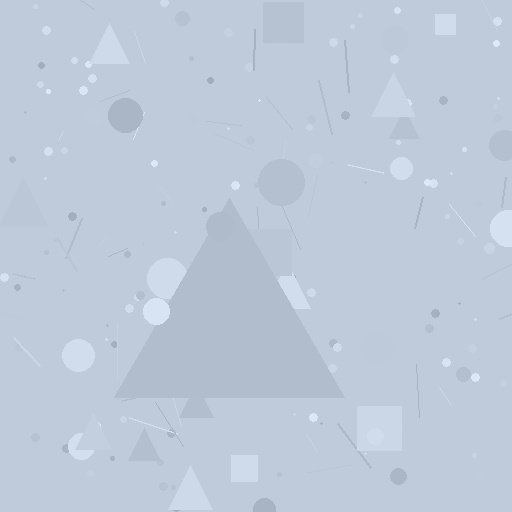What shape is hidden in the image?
A triangle is hidden in the image.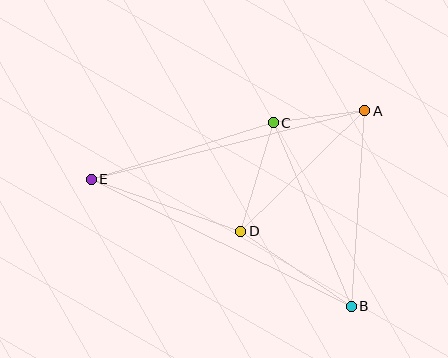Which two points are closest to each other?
Points A and C are closest to each other.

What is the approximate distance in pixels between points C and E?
The distance between C and E is approximately 191 pixels.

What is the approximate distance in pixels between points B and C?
The distance between B and C is approximately 199 pixels.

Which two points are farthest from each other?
Points B and E are farthest from each other.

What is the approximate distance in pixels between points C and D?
The distance between C and D is approximately 113 pixels.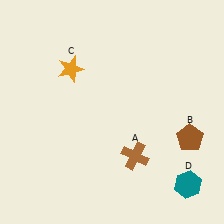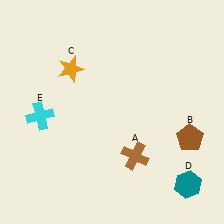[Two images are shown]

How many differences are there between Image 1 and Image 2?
There is 1 difference between the two images.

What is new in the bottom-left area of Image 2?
A cyan cross (E) was added in the bottom-left area of Image 2.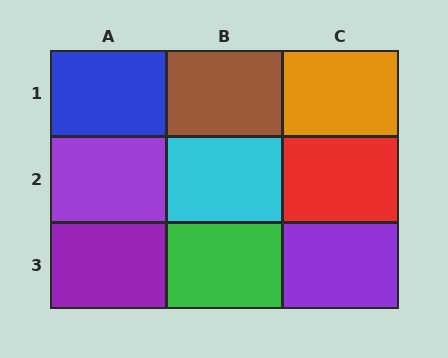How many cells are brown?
1 cell is brown.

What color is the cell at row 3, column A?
Purple.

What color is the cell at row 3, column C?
Purple.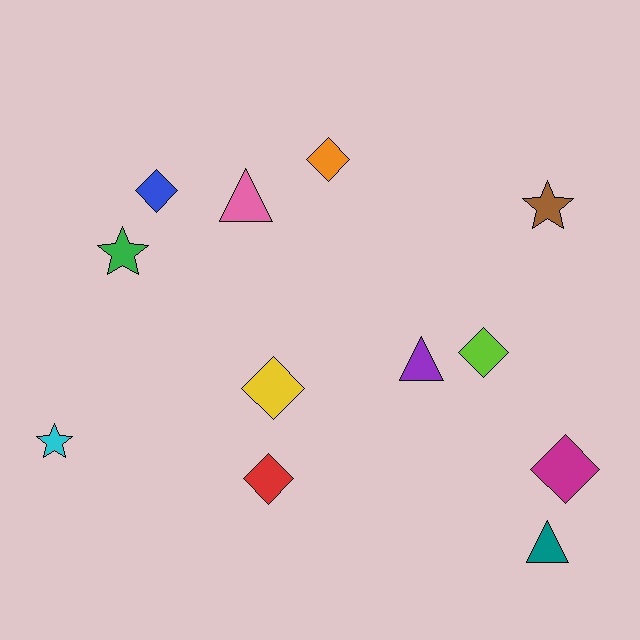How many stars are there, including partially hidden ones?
There are 3 stars.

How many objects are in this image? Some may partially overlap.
There are 12 objects.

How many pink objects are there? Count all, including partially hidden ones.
There is 1 pink object.